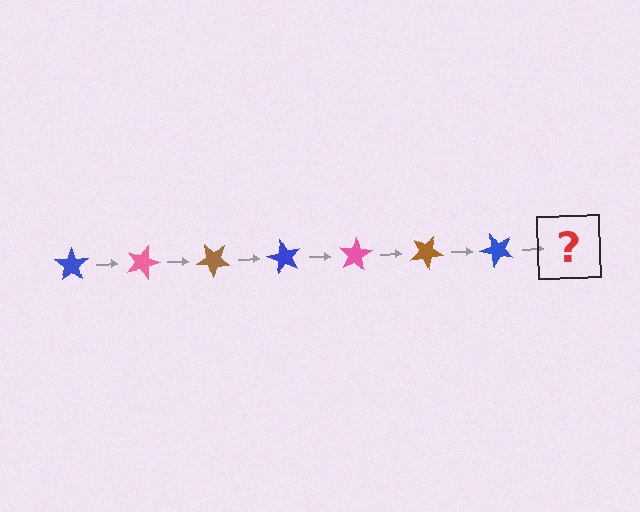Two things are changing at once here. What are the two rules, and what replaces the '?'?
The two rules are that it rotates 20 degrees each step and the color cycles through blue, pink, and brown. The '?' should be a pink star, rotated 140 degrees from the start.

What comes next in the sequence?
The next element should be a pink star, rotated 140 degrees from the start.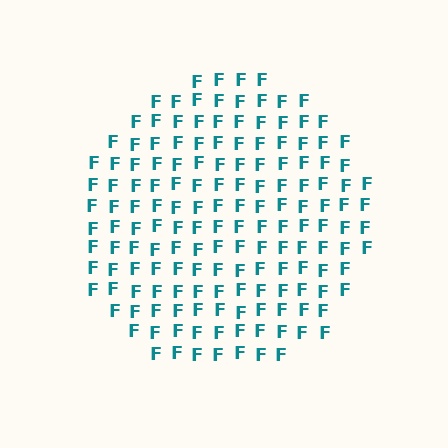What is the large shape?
The large shape is a circle.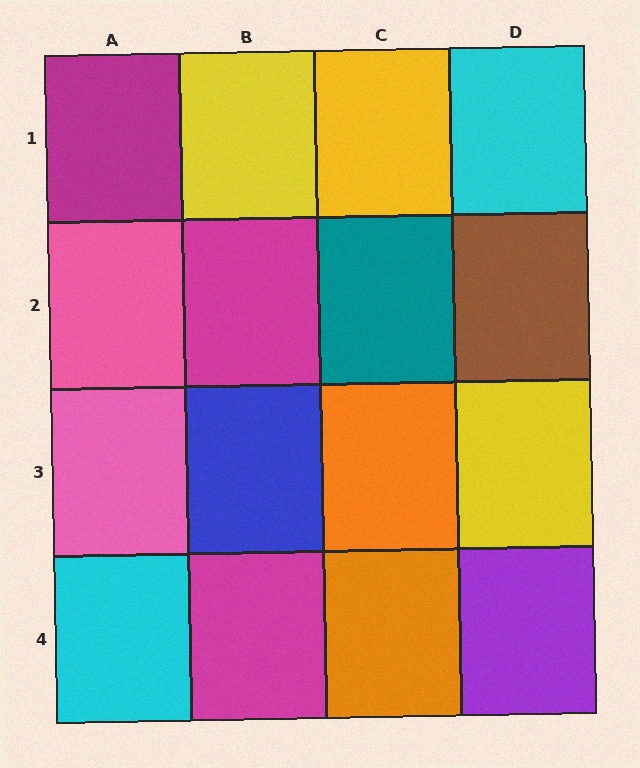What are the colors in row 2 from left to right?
Pink, magenta, teal, brown.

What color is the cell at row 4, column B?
Magenta.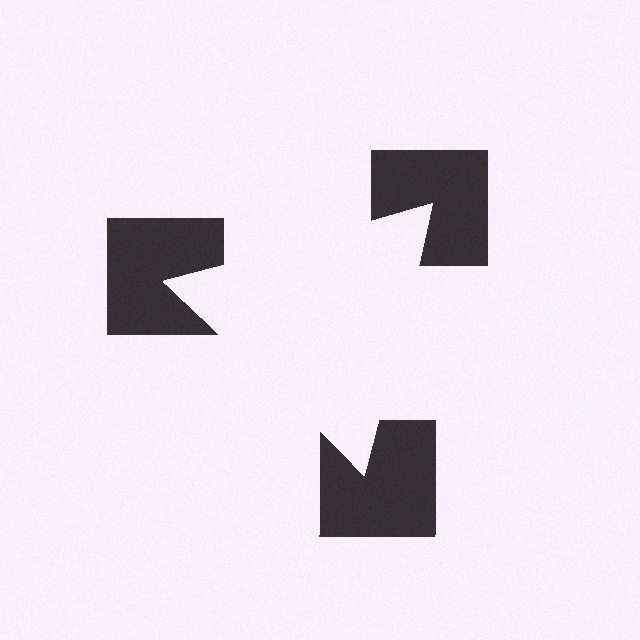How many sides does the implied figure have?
3 sides.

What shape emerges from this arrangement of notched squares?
An illusory triangle — its edges are inferred from the aligned wedge cuts in the notched squares, not physically drawn.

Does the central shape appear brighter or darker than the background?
It typically appears slightly brighter than the background, even though no actual brightness change is drawn.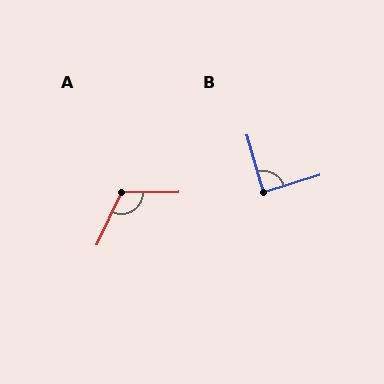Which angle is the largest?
A, at approximately 115 degrees.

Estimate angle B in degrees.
Approximately 90 degrees.